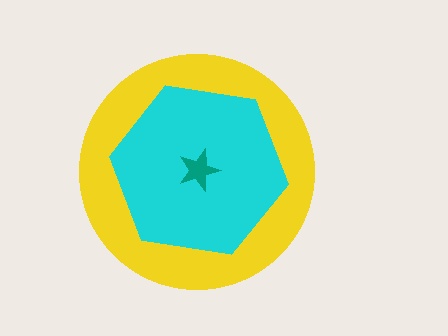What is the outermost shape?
The yellow circle.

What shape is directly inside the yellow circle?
The cyan hexagon.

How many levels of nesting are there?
3.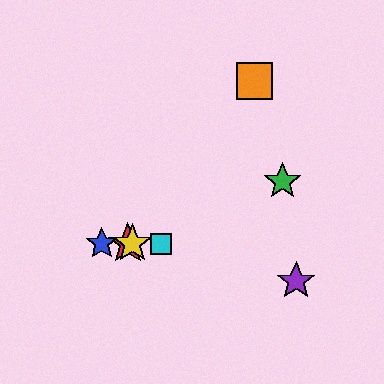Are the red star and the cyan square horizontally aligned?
Yes, both are at y≈244.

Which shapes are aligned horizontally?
The red star, the blue star, the yellow star, the cyan square are aligned horizontally.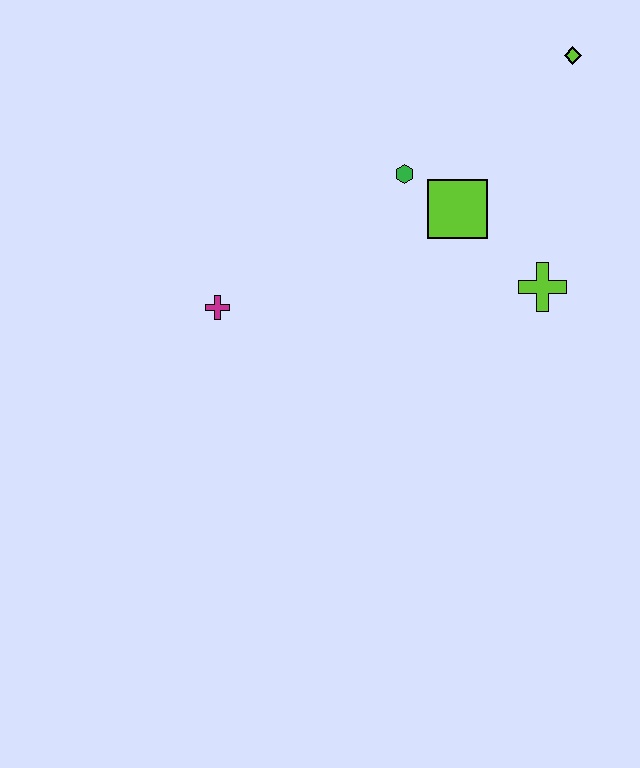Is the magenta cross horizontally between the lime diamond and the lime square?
No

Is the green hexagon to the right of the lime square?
No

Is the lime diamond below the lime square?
No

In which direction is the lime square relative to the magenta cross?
The lime square is to the right of the magenta cross.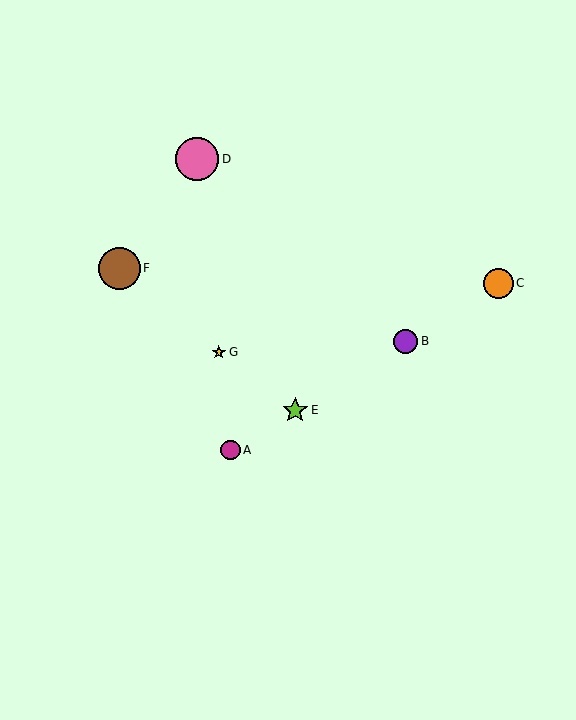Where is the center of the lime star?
The center of the lime star is at (295, 410).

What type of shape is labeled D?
Shape D is a pink circle.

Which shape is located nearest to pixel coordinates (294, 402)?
The lime star (labeled E) at (295, 410) is nearest to that location.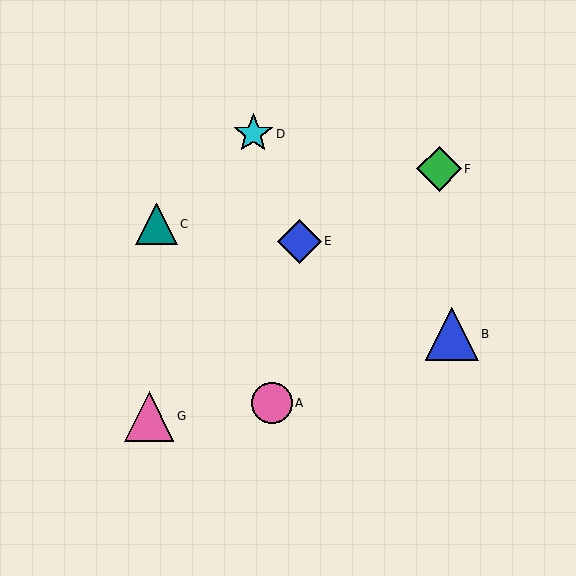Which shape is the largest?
The blue triangle (labeled B) is the largest.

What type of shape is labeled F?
Shape F is a green diamond.